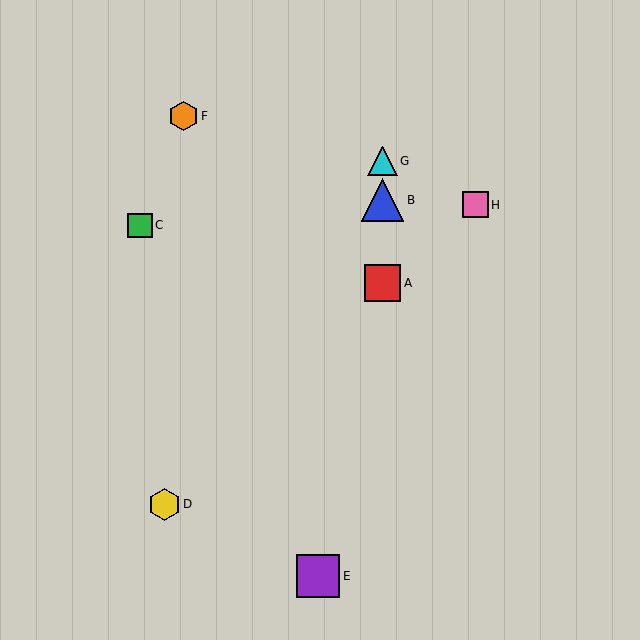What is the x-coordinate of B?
Object B is at x≈383.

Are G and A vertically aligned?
Yes, both are at x≈383.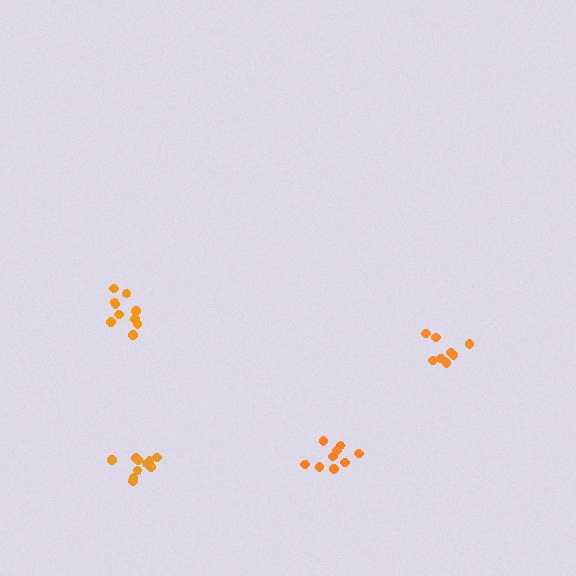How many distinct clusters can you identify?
There are 4 distinct clusters.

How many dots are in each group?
Group 1: 8 dots, Group 2: 10 dots, Group 3: 9 dots, Group 4: 11 dots (38 total).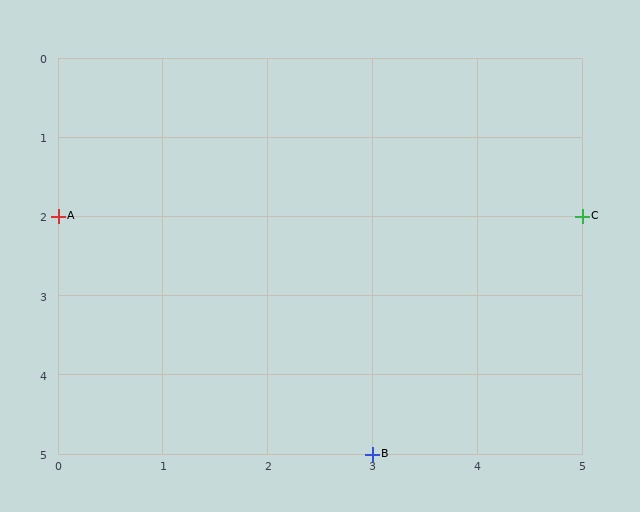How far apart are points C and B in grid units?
Points C and B are 2 columns and 3 rows apart (about 3.6 grid units diagonally).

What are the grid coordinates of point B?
Point B is at grid coordinates (3, 5).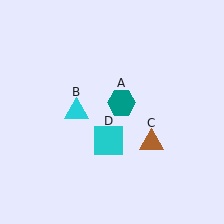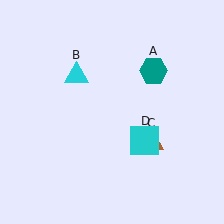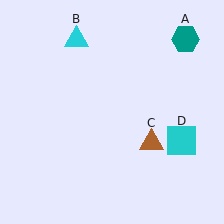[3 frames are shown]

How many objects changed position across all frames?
3 objects changed position: teal hexagon (object A), cyan triangle (object B), cyan square (object D).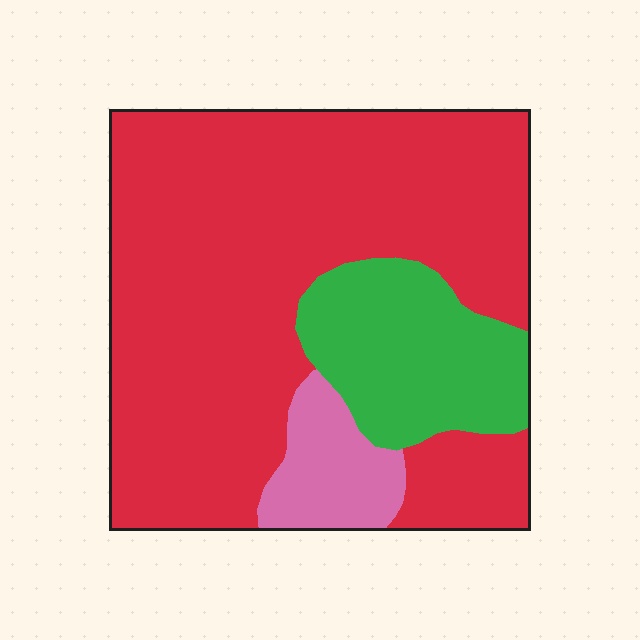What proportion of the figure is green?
Green covers 18% of the figure.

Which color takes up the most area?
Red, at roughly 75%.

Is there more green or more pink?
Green.